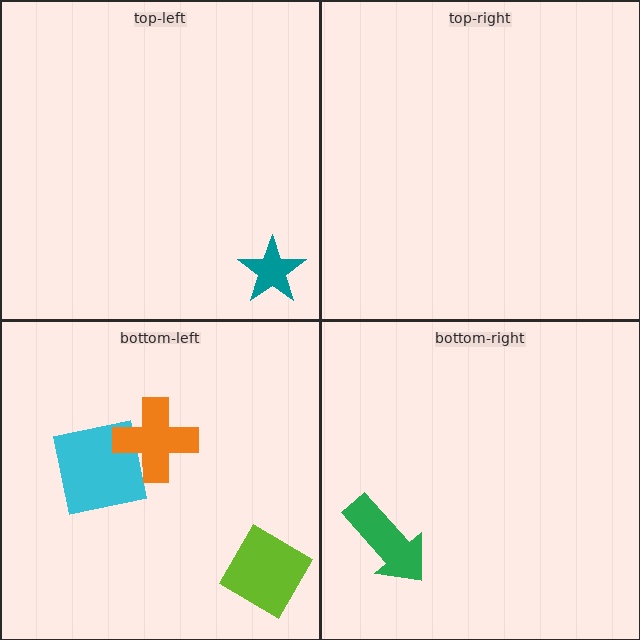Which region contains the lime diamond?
The bottom-left region.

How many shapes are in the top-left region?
1.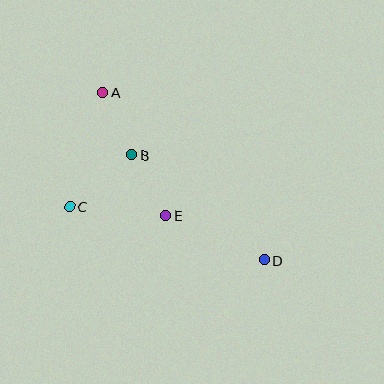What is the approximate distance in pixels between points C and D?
The distance between C and D is approximately 202 pixels.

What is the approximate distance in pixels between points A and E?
The distance between A and E is approximately 139 pixels.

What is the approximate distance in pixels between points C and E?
The distance between C and E is approximately 97 pixels.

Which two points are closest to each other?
Points A and B are closest to each other.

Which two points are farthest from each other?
Points A and D are farthest from each other.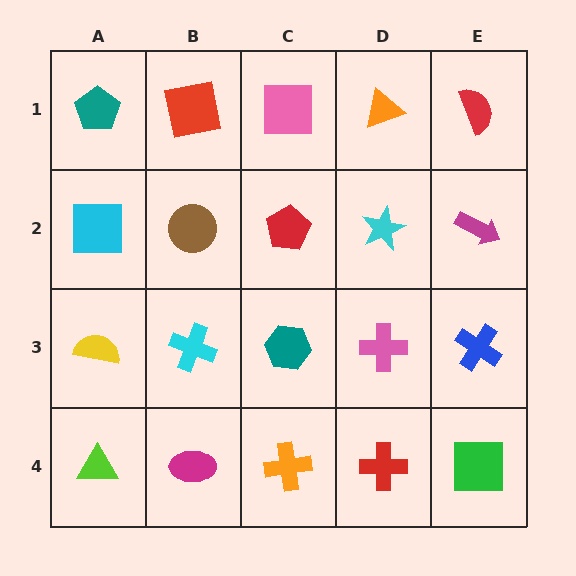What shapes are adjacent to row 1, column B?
A brown circle (row 2, column B), a teal pentagon (row 1, column A), a pink square (row 1, column C).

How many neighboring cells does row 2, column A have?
3.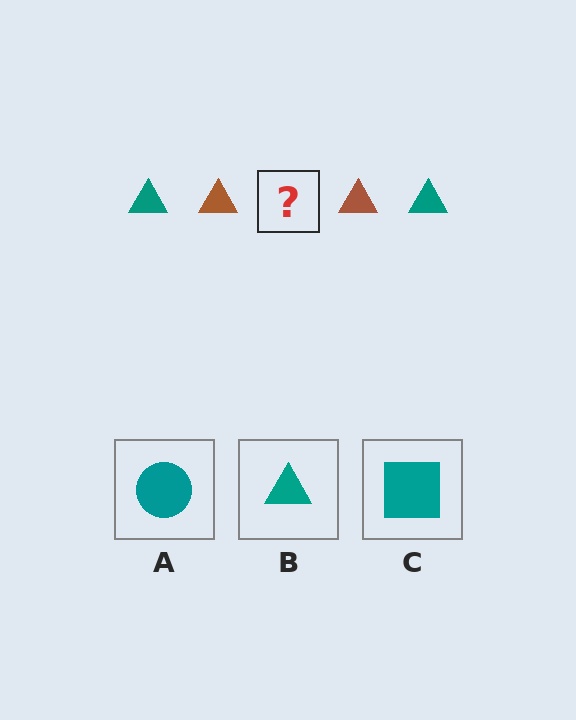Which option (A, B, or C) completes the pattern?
B.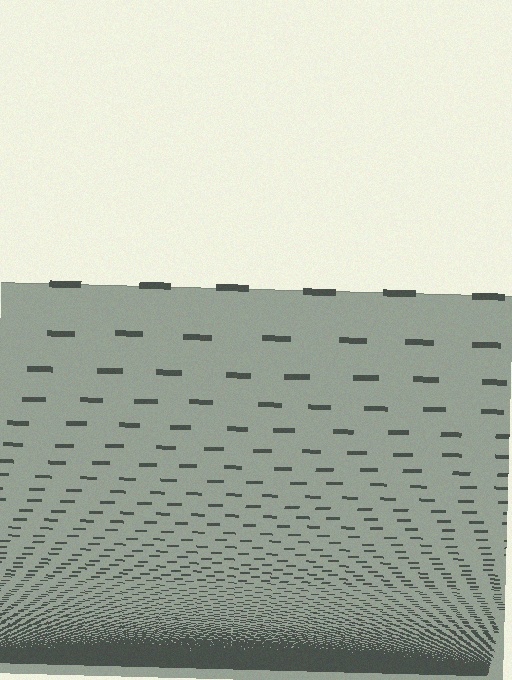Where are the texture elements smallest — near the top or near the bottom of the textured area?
Near the bottom.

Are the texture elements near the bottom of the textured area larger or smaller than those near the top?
Smaller. The gradient is inverted — elements near the bottom are smaller and denser.